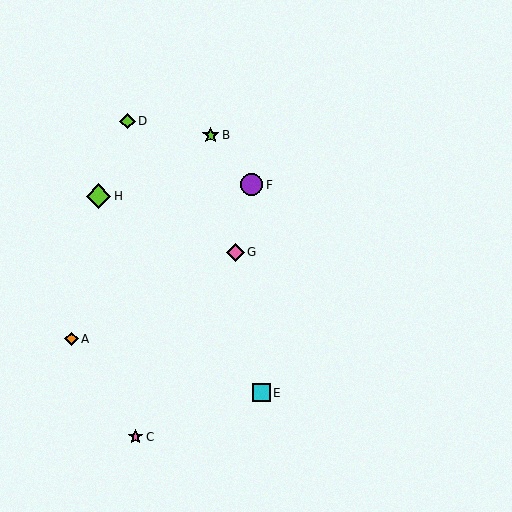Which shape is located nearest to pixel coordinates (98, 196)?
The lime diamond (labeled H) at (99, 196) is nearest to that location.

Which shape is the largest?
The lime diamond (labeled H) is the largest.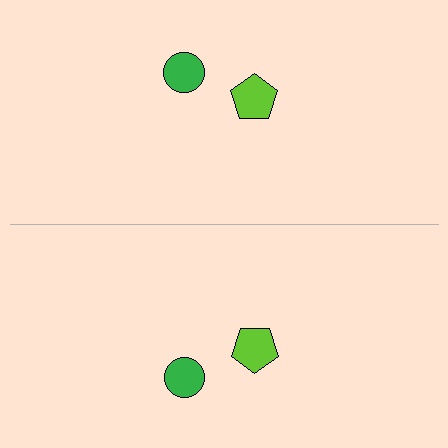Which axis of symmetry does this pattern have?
The pattern has a horizontal axis of symmetry running through the center of the image.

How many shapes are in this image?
There are 4 shapes in this image.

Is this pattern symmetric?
Yes, this pattern has bilateral (reflection) symmetry.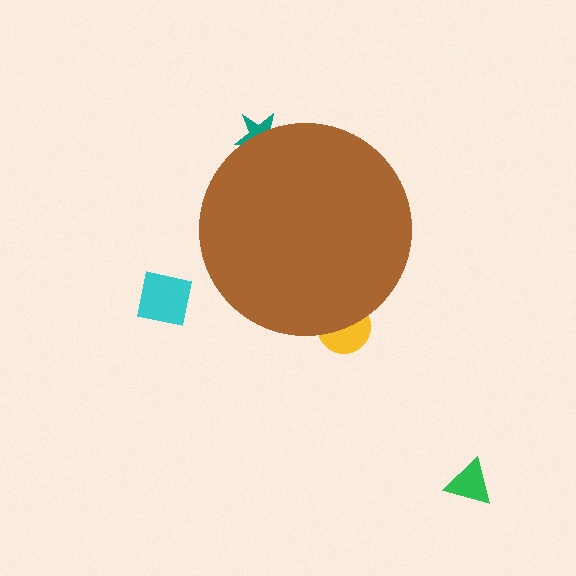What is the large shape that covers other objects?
A brown circle.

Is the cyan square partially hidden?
No, the cyan square is fully visible.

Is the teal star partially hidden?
Yes, the teal star is partially hidden behind the brown circle.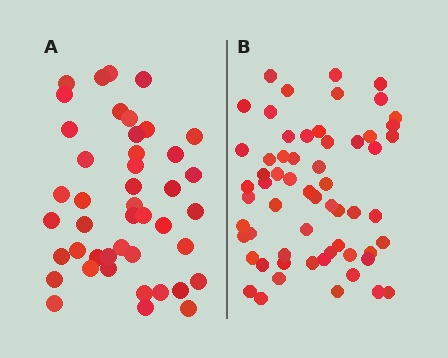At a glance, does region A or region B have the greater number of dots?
Region B (the right region) has more dots.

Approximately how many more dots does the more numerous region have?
Region B has approximately 15 more dots than region A.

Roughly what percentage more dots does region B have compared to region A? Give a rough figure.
About 35% more.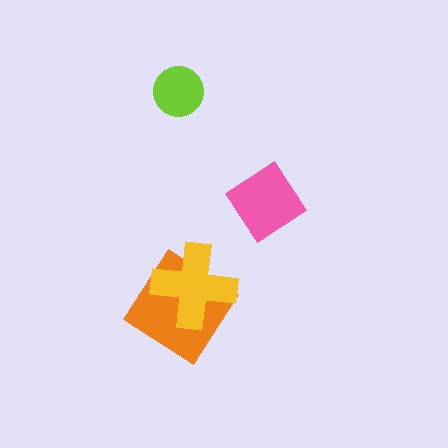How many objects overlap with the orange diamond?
1 object overlaps with the orange diamond.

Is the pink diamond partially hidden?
No, no other shape covers it.